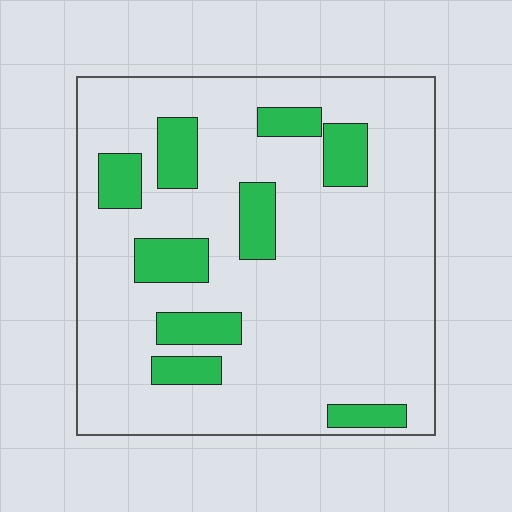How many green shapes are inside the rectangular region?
9.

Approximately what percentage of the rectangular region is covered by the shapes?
Approximately 20%.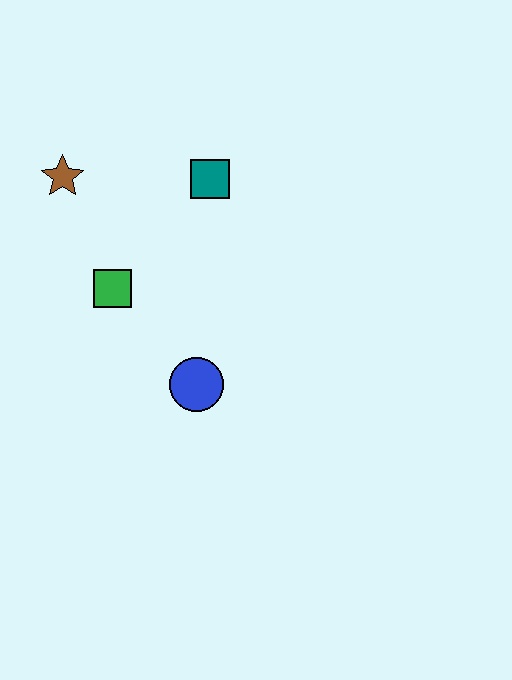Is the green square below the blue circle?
No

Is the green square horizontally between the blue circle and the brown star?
Yes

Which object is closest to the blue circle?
The green square is closest to the blue circle.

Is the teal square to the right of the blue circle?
Yes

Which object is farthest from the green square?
The teal square is farthest from the green square.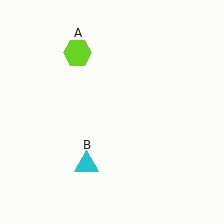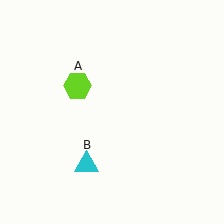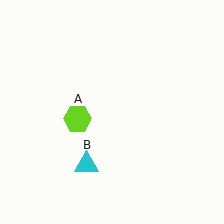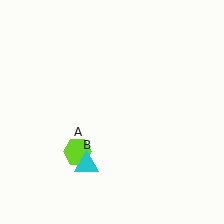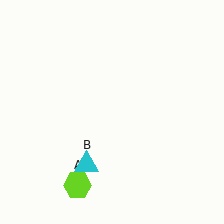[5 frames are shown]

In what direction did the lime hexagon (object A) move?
The lime hexagon (object A) moved down.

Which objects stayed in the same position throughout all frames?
Cyan triangle (object B) remained stationary.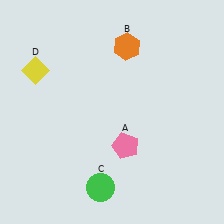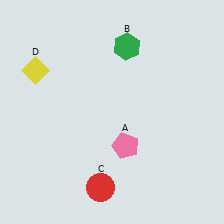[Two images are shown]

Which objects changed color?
B changed from orange to green. C changed from green to red.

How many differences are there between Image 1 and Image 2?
There are 2 differences between the two images.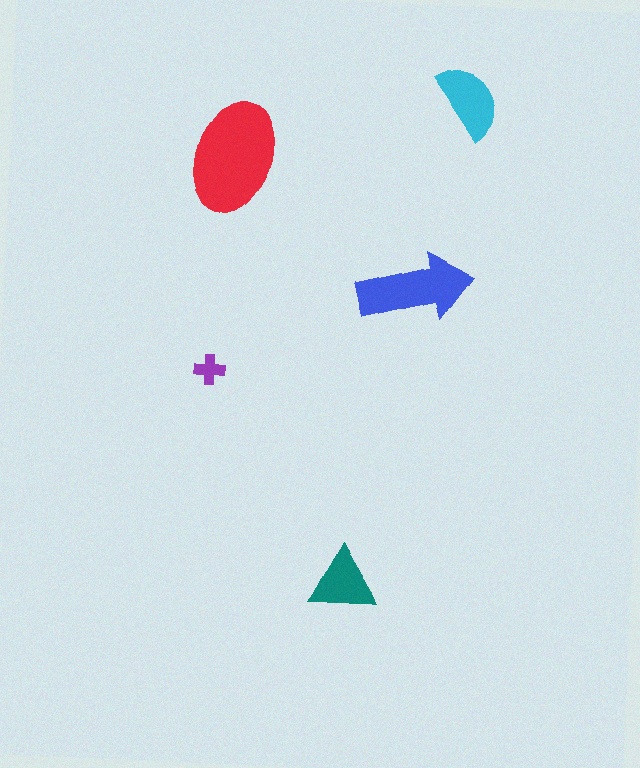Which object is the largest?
The red ellipse.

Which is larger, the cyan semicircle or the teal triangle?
The cyan semicircle.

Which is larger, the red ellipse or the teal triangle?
The red ellipse.